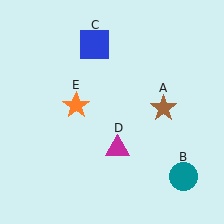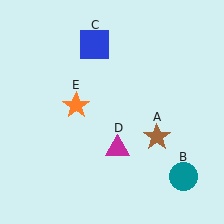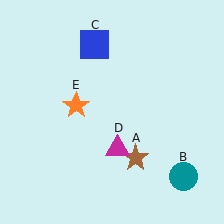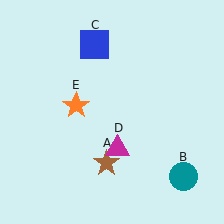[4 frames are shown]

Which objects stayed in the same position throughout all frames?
Teal circle (object B) and blue square (object C) and magenta triangle (object D) and orange star (object E) remained stationary.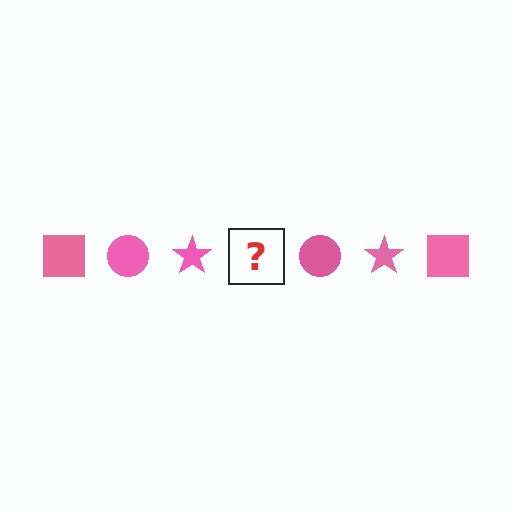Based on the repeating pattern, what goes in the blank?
The blank should be a pink square.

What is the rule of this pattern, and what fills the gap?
The rule is that the pattern cycles through square, circle, star shapes in pink. The gap should be filled with a pink square.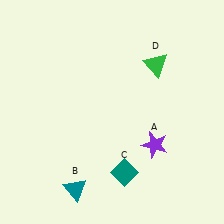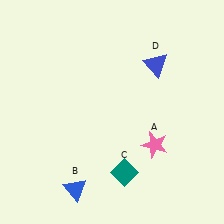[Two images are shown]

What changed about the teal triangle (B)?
In Image 1, B is teal. In Image 2, it changed to blue.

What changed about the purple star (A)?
In Image 1, A is purple. In Image 2, it changed to pink.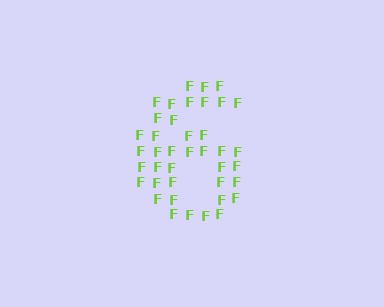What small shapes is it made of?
It is made of small letter F's.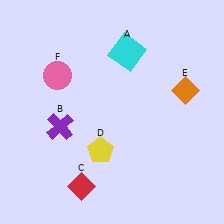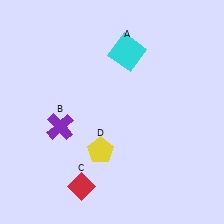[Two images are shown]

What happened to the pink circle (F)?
The pink circle (F) was removed in Image 2. It was in the top-left area of Image 1.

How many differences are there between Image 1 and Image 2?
There are 2 differences between the two images.